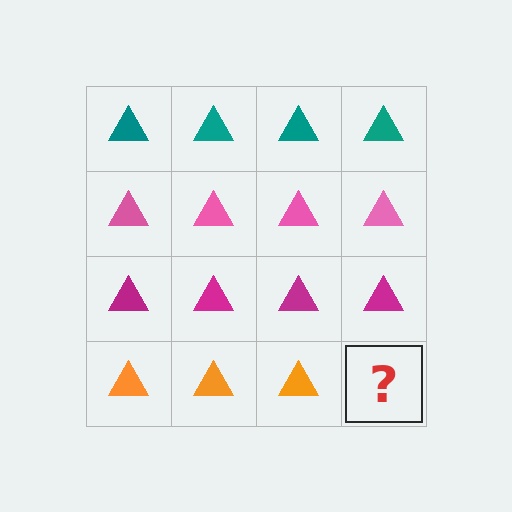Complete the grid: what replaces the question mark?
The question mark should be replaced with an orange triangle.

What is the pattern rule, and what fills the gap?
The rule is that each row has a consistent color. The gap should be filled with an orange triangle.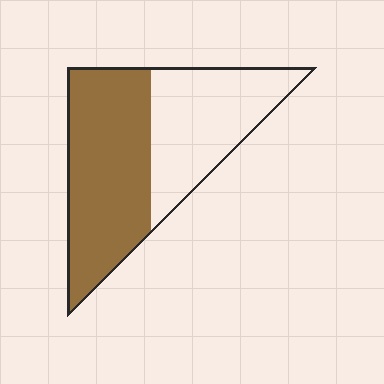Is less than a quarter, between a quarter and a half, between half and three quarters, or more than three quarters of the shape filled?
Between half and three quarters.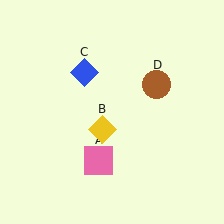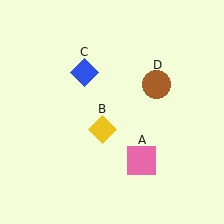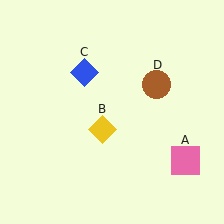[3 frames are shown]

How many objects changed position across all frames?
1 object changed position: pink square (object A).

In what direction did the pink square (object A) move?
The pink square (object A) moved right.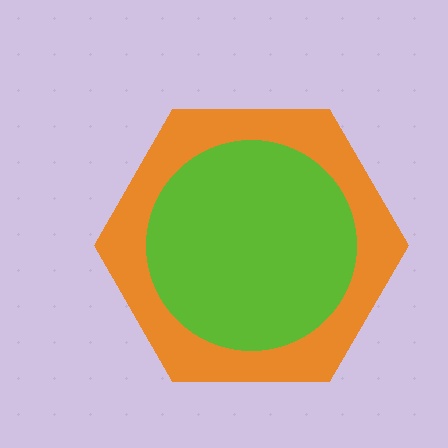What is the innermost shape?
The lime circle.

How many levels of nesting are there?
2.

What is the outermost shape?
The orange hexagon.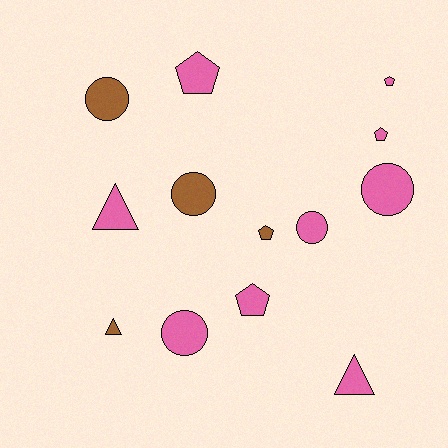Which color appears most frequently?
Pink, with 9 objects.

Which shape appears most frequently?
Circle, with 5 objects.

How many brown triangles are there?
There is 1 brown triangle.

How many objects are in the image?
There are 13 objects.